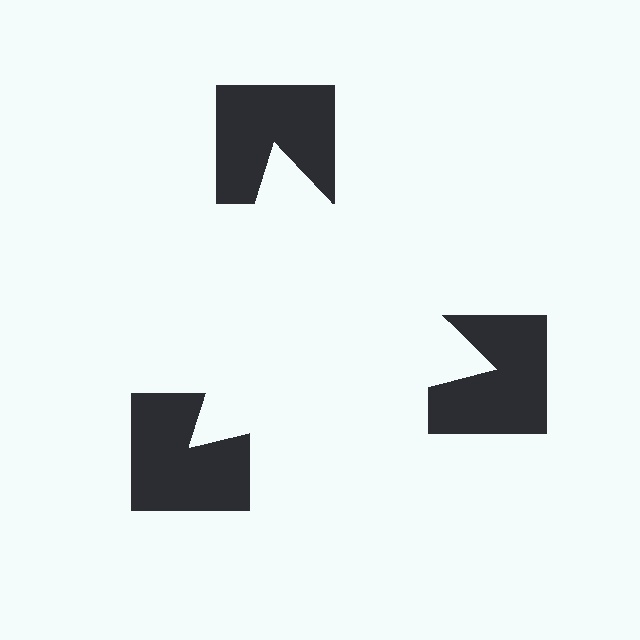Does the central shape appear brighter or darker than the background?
It typically appears slightly brighter than the background, even though no actual brightness change is drawn.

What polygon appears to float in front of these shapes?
An illusory triangle — its edges are inferred from the aligned wedge cuts in the notched squares, not physically drawn.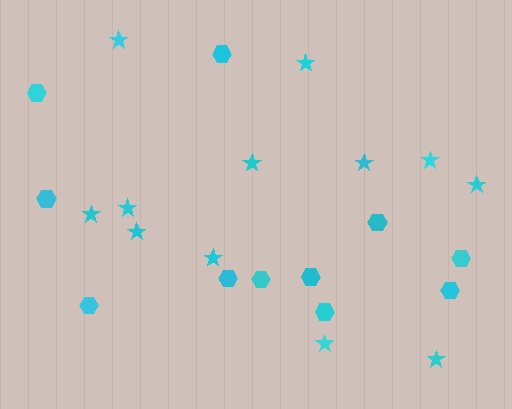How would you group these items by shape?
There are 2 groups: one group of stars (12) and one group of hexagons (11).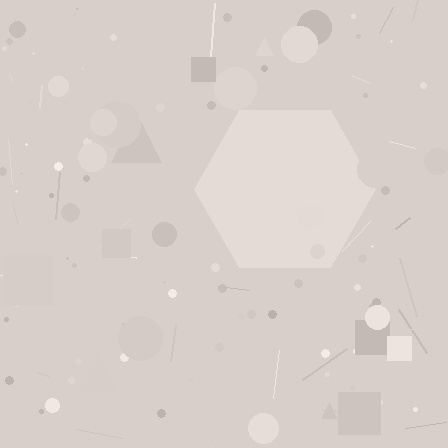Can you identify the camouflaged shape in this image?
The camouflaged shape is a hexagon.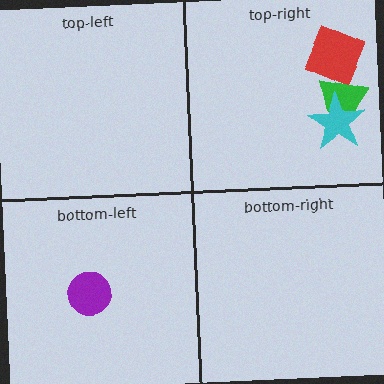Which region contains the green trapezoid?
The top-right region.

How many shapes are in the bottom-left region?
1.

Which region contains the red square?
The top-right region.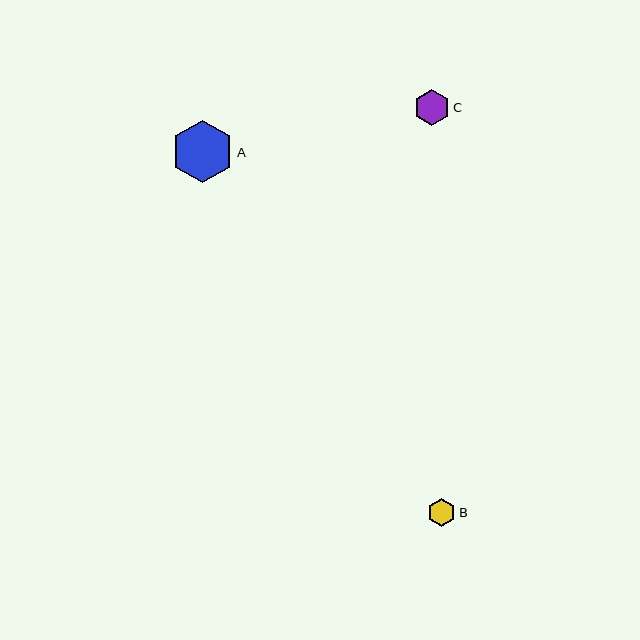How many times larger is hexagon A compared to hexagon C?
Hexagon A is approximately 1.7 times the size of hexagon C.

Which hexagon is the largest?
Hexagon A is the largest with a size of approximately 63 pixels.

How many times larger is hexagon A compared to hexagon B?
Hexagon A is approximately 2.2 times the size of hexagon B.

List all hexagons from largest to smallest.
From largest to smallest: A, C, B.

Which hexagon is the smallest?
Hexagon B is the smallest with a size of approximately 28 pixels.